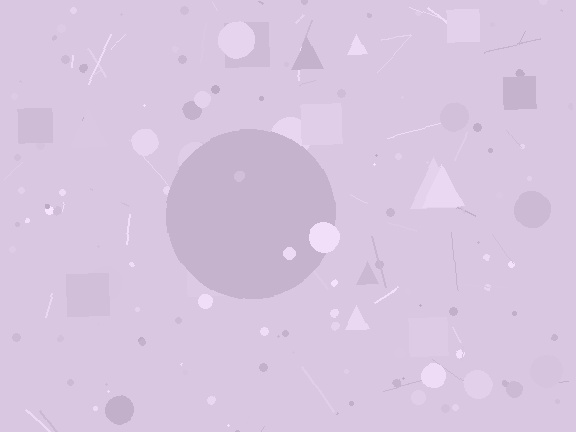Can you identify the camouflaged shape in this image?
The camouflaged shape is a circle.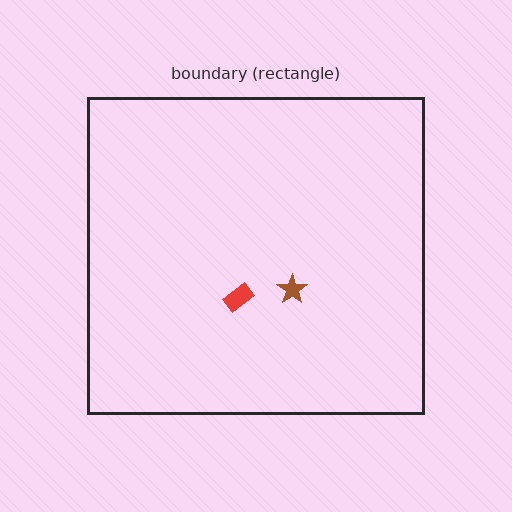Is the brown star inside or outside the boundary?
Inside.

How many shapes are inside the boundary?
2 inside, 0 outside.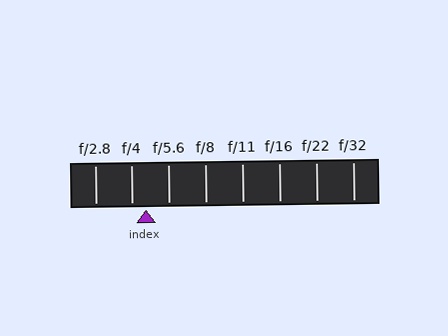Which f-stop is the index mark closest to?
The index mark is closest to f/4.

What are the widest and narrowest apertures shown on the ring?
The widest aperture shown is f/2.8 and the narrowest is f/32.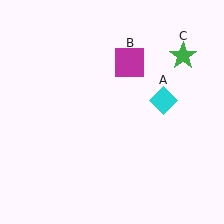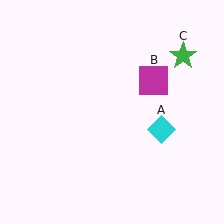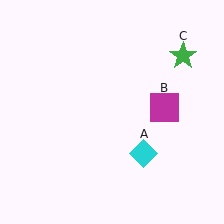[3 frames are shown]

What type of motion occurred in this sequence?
The cyan diamond (object A), magenta square (object B) rotated clockwise around the center of the scene.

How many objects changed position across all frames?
2 objects changed position: cyan diamond (object A), magenta square (object B).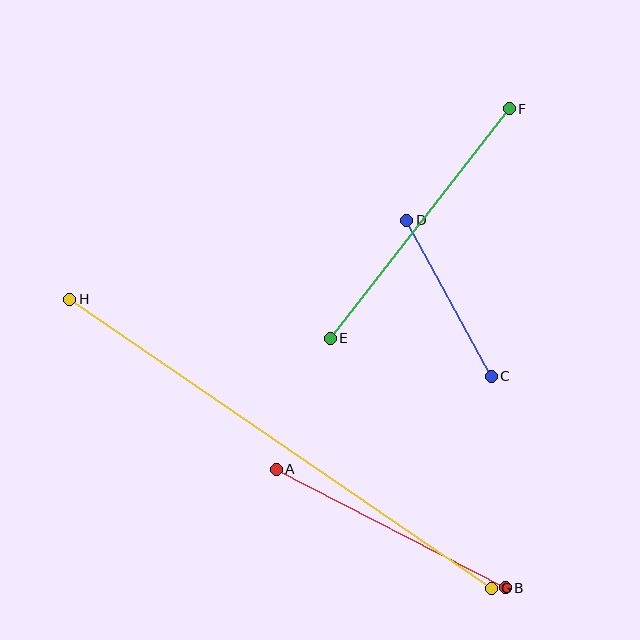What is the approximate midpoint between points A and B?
The midpoint is at approximately (391, 528) pixels.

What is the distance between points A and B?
The distance is approximately 258 pixels.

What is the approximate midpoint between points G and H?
The midpoint is at approximately (281, 444) pixels.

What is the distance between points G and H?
The distance is approximately 512 pixels.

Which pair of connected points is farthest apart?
Points G and H are farthest apart.